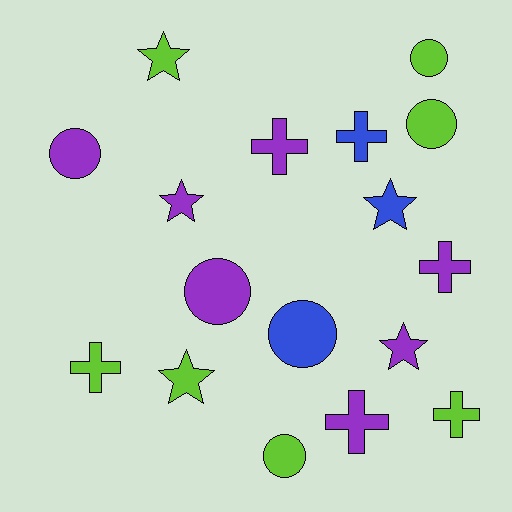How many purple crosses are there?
There are 3 purple crosses.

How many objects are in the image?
There are 17 objects.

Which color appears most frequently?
Purple, with 7 objects.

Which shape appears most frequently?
Cross, with 6 objects.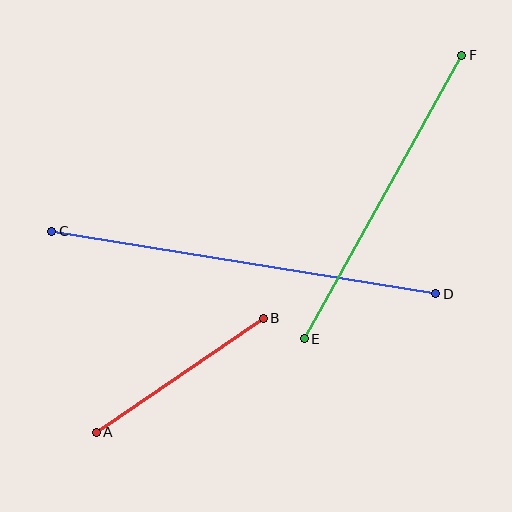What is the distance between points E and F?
The distance is approximately 324 pixels.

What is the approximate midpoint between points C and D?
The midpoint is at approximately (244, 262) pixels.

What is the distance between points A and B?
The distance is approximately 203 pixels.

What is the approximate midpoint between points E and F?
The midpoint is at approximately (383, 197) pixels.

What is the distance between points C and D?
The distance is approximately 389 pixels.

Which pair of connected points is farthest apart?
Points C and D are farthest apart.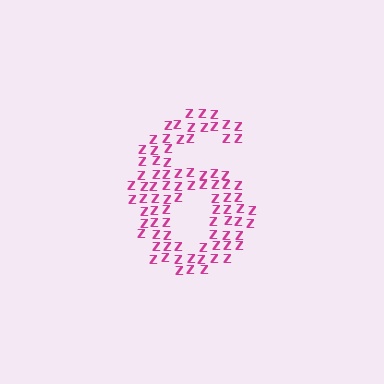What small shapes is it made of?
It is made of small letter Z's.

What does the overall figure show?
The overall figure shows the digit 6.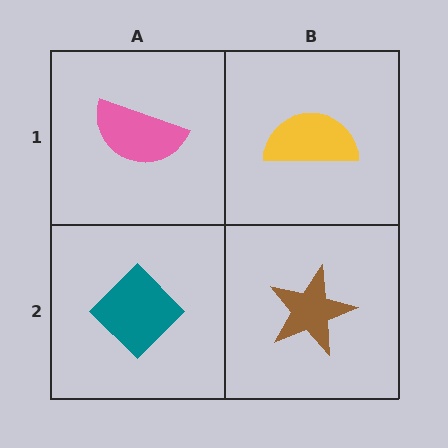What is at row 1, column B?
A yellow semicircle.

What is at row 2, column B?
A brown star.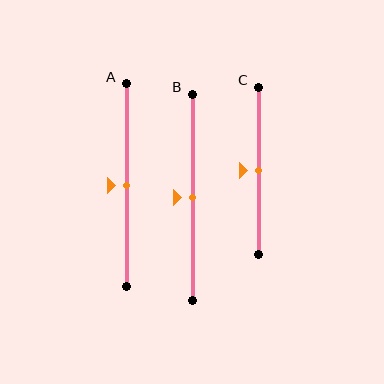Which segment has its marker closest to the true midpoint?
Segment A has its marker closest to the true midpoint.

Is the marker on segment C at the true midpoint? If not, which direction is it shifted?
Yes, the marker on segment C is at the true midpoint.